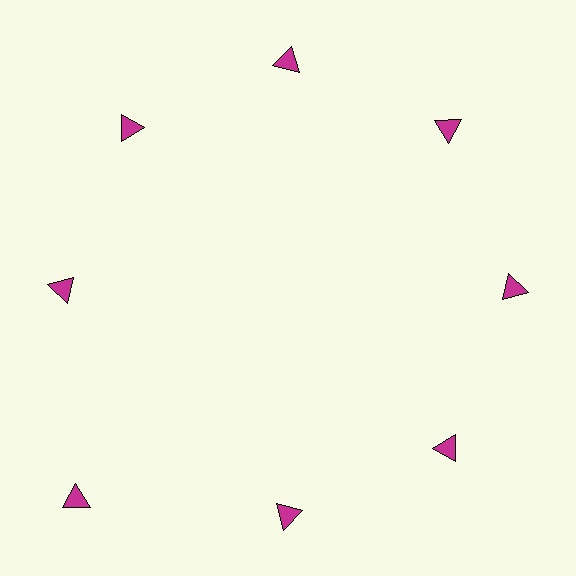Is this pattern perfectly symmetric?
No. The 8 magenta triangles are arranged in a ring, but one element near the 8 o'clock position is pushed outward from the center, breaking the 8-fold rotational symmetry.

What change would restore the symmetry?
The symmetry would be restored by moving it inward, back onto the ring so that all 8 triangles sit at equal angles and equal distance from the center.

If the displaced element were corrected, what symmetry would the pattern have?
It would have 8-fold rotational symmetry — the pattern would map onto itself every 45 degrees.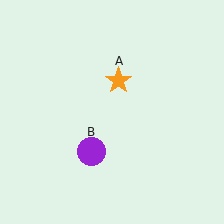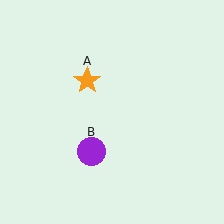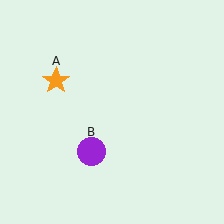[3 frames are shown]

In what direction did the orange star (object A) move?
The orange star (object A) moved left.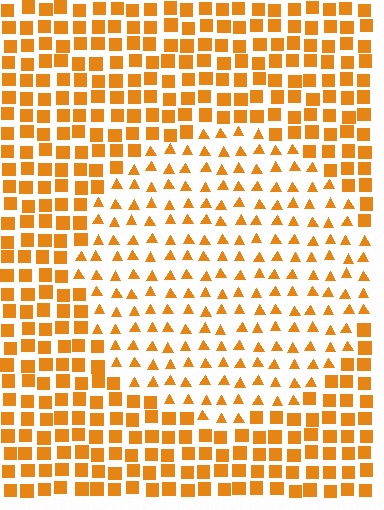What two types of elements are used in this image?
The image uses triangles inside the circle region and squares outside it.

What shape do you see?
I see a circle.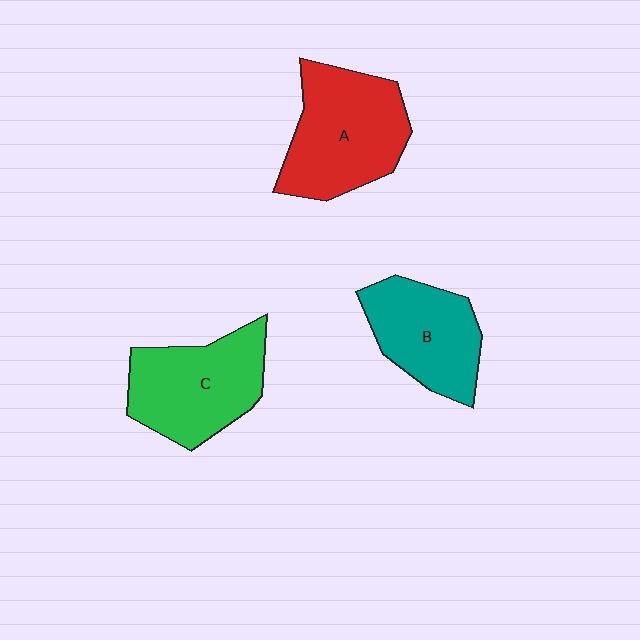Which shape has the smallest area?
Shape B (teal).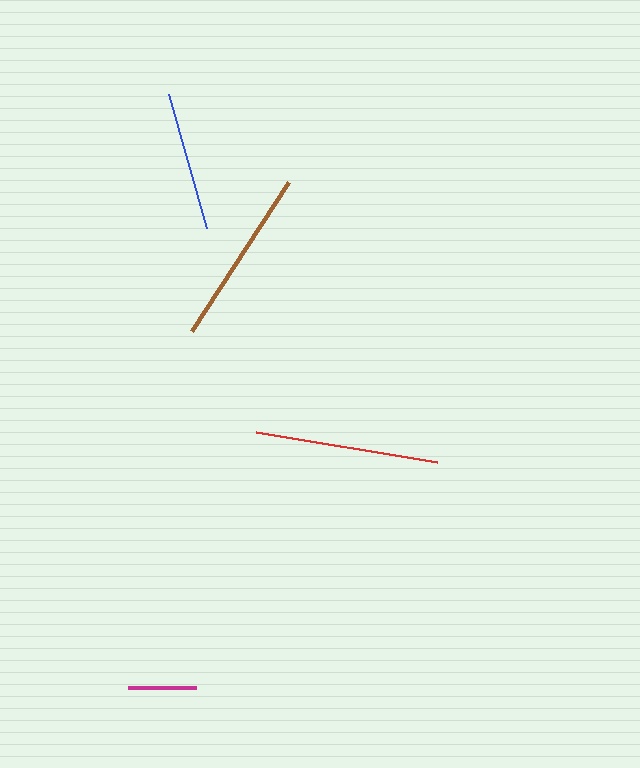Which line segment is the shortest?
The magenta line is the shortest at approximately 68 pixels.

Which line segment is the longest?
The red line is the longest at approximately 183 pixels.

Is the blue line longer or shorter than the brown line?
The brown line is longer than the blue line.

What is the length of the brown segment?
The brown segment is approximately 178 pixels long.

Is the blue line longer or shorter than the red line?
The red line is longer than the blue line.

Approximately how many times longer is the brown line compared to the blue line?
The brown line is approximately 1.3 times the length of the blue line.